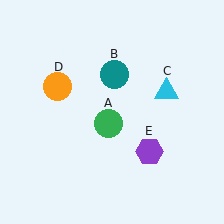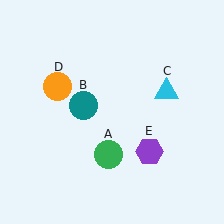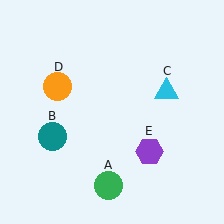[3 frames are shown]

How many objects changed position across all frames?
2 objects changed position: green circle (object A), teal circle (object B).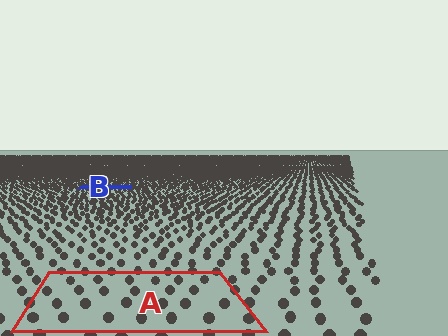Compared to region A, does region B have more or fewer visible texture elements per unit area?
Region B has more texture elements per unit area — they are packed more densely because it is farther away.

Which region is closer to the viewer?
Region A is closer. The texture elements there are larger and more spread out.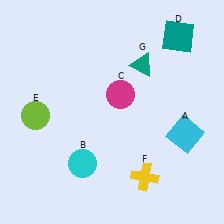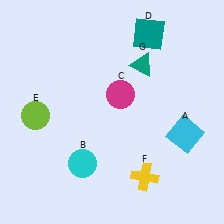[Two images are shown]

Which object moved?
The teal square (D) moved left.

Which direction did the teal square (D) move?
The teal square (D) moved left.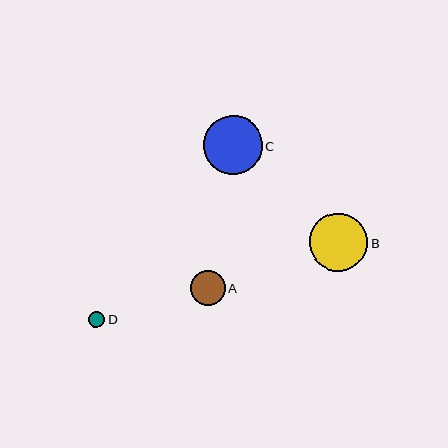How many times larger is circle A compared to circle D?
Circle A is approximately 2.2 times the size of circle D.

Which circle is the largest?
Circle C is the largest with a size of approximately 59 pixels.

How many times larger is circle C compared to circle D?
Circle C is approximately 3.8 times the size of circle D.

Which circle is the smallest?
Circle D is the smallest with a size of approximately 16 pixels.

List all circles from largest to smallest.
From largest to smallest: C, B, A, D.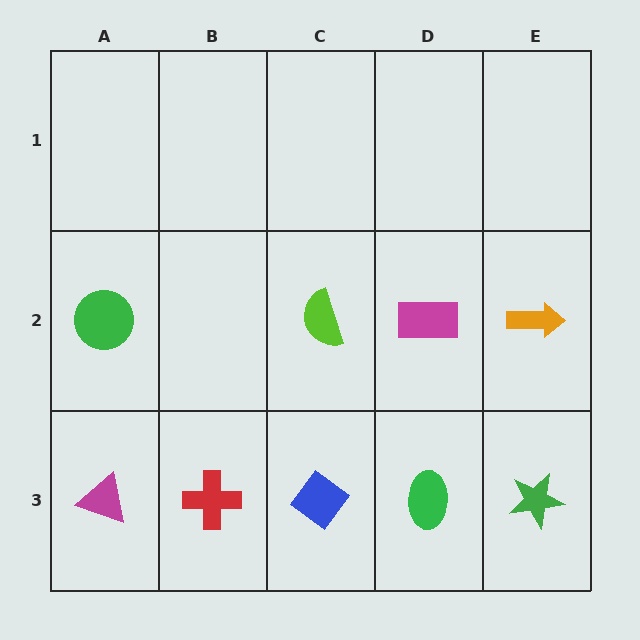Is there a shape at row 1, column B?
No, that cell is empty.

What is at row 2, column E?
An orange arrow.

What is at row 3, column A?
A magenta triangle.